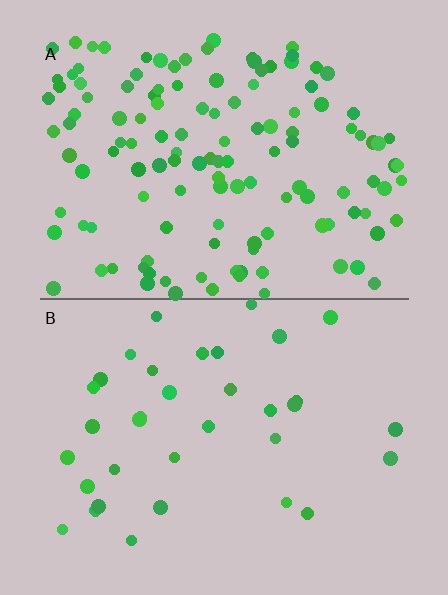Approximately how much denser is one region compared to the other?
Approximately 3.7× — region A over region B.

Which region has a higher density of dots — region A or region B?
A (the top).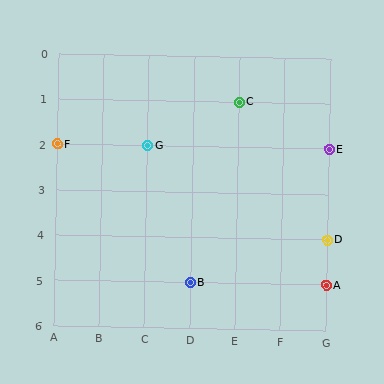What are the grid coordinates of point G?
Point G is at grid coordinates (C, 2).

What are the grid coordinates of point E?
Point E is at grid coordinates (G, 2).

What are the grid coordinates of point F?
Point F is at grid coordinates (A, 2).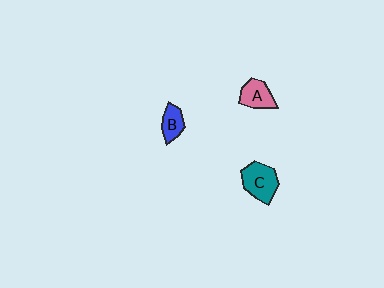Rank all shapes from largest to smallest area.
From largest to smallest: C (teal), A (pink), B (blue).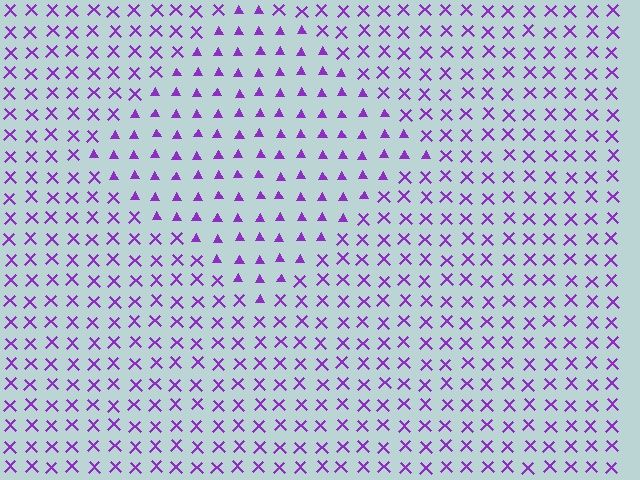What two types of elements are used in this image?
The image uses triangles inside the diamond region and X marks outside it.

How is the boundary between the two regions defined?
The boundary is defined by a change in element shape: triangles inside vs. X marks outside. All elements share the same color and spacing.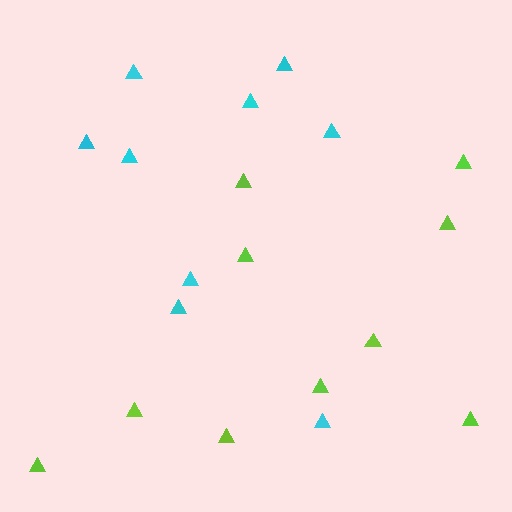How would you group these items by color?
There are 2 groups: one group of cyan triangles (9) and one group of lime triangles (10).